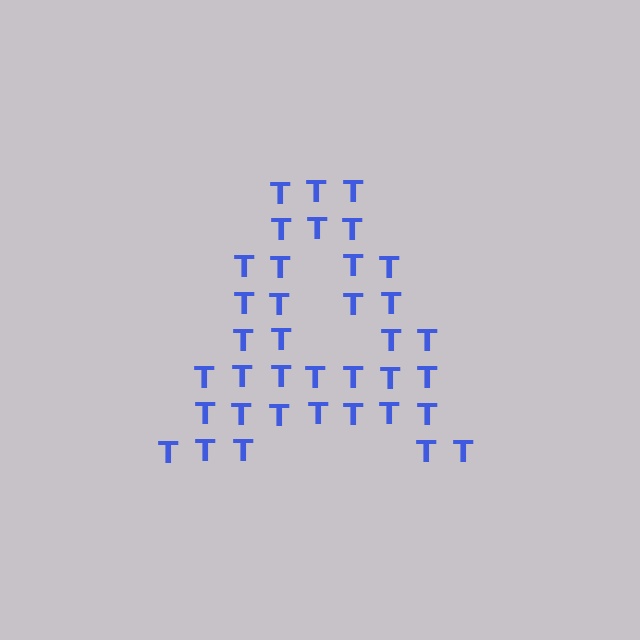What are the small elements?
The small elements are letter T's.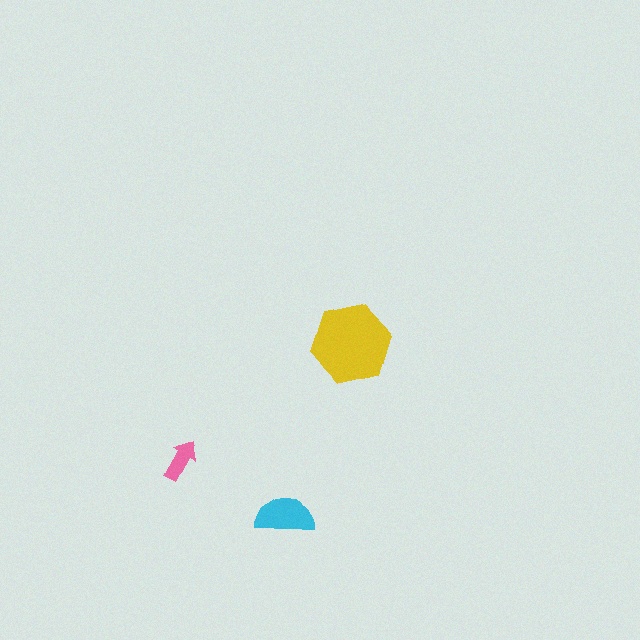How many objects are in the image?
There are 3 objects in the image.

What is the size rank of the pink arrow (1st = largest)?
3rd.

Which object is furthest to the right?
The yellow hexagon is rightmost.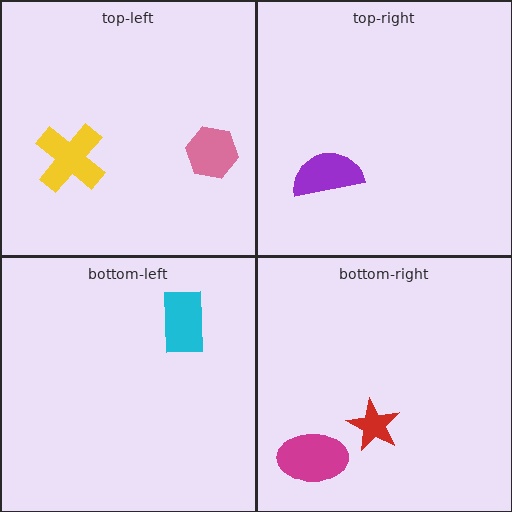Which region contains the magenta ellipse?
The bottom-right region.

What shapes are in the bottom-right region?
The red star, the magenta ellipse.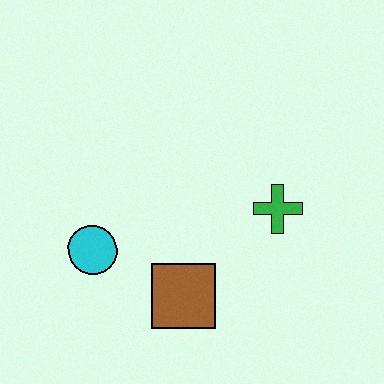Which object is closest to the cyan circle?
The brown square is closest to the cyan circle.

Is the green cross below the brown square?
No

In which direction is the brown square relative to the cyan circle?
The brown square is to the right of the cyan circle.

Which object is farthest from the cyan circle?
The green cross is farthest from the cyan circle.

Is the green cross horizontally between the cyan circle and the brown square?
No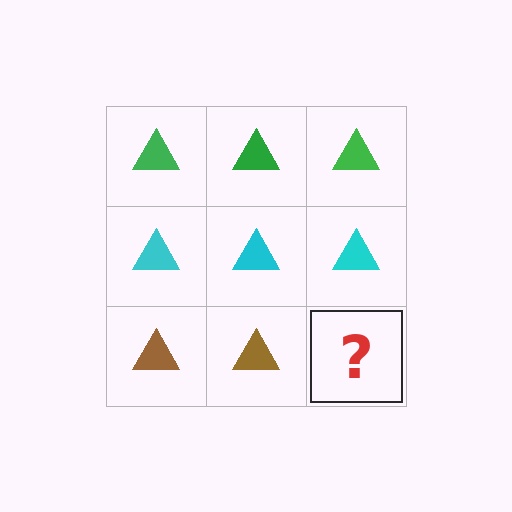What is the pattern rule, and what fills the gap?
The rule is that each row has a consistent color. The gap should be filled with a brown triangle.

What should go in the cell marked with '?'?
The missing cell should contain a brown triangle.